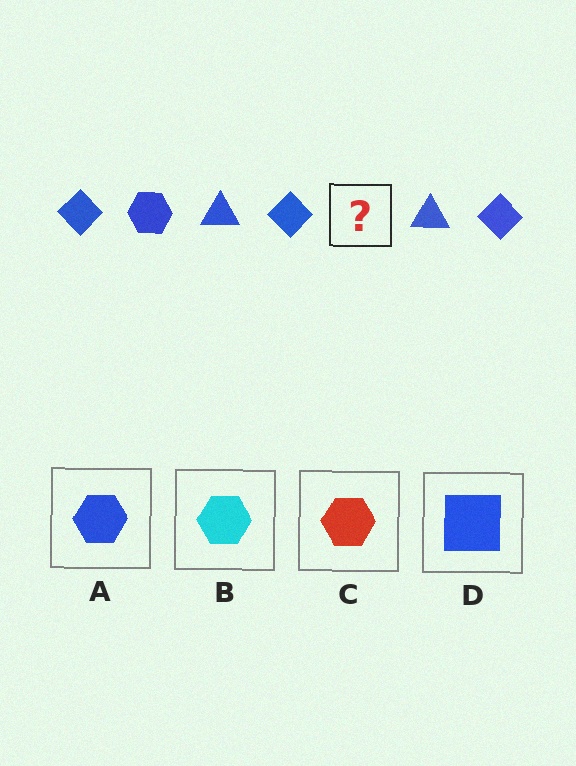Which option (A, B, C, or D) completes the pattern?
A.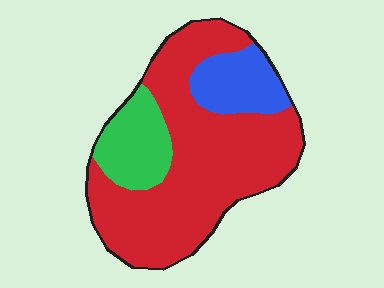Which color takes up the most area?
Red, at roughly 70%.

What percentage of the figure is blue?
Blue covers 15% of the figure.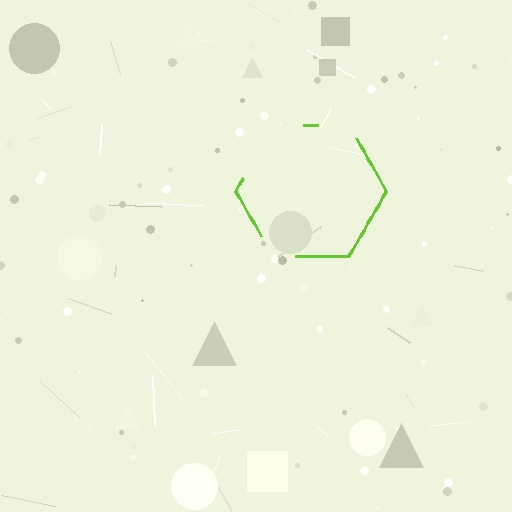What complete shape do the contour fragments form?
The contour fragments form a hexagon.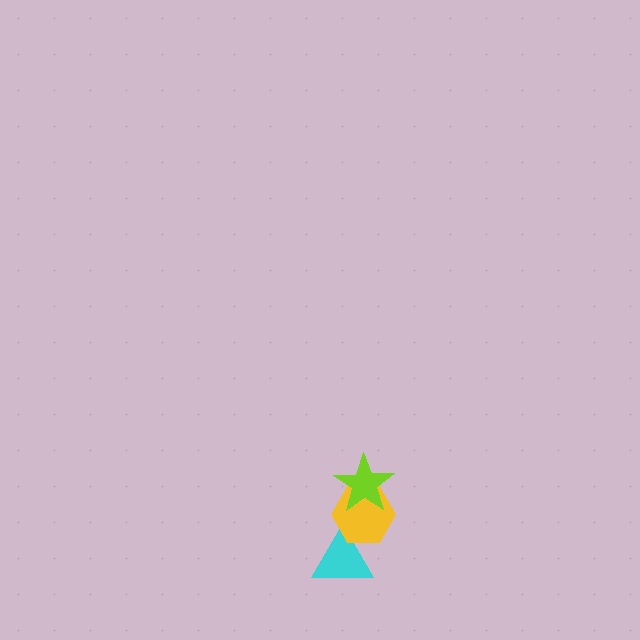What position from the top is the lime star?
The lime star is 1st from the top.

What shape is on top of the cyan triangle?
The yellow hexagon is on top of the cyan triangle.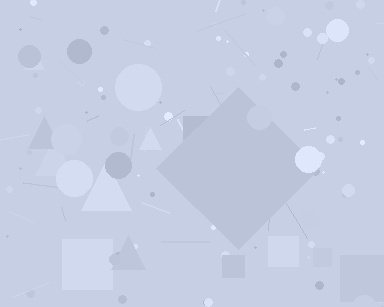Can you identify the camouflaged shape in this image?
The camouflaged shape is a diamond.